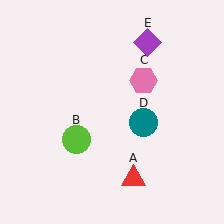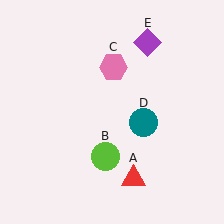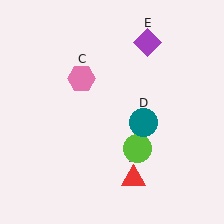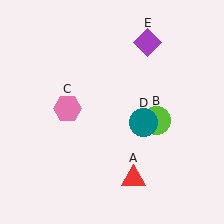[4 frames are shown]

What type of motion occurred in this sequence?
The lime circle (object B), pink hexagon (object C) rotated counterclockwise around the center of the scene.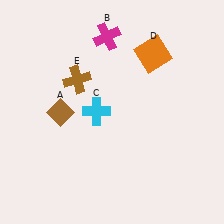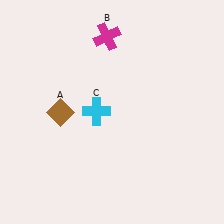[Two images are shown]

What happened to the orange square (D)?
The orange square (D) was removed in Image 2. It was in the top-right area of Image 1.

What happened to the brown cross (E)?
The brown cross (E) was removed in Image 2. It was in the top-left area of Image 1.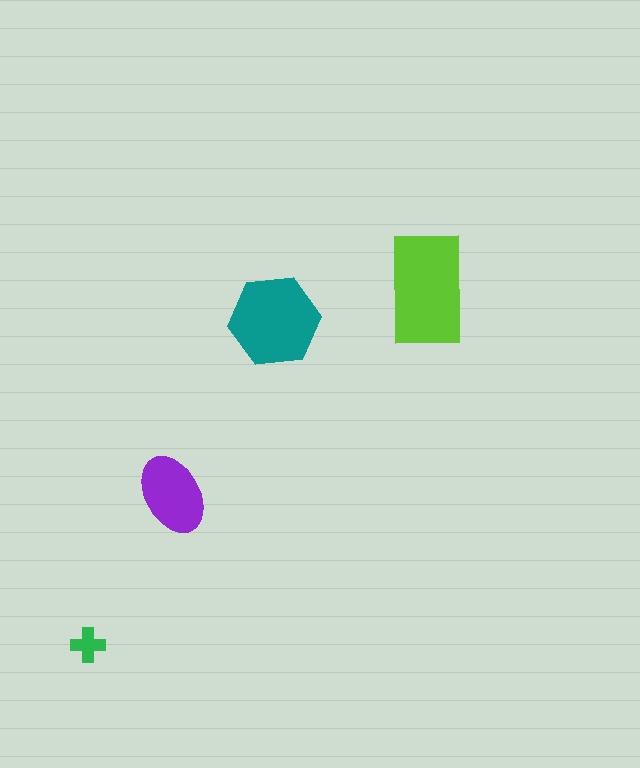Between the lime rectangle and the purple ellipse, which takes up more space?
The lime rectangle.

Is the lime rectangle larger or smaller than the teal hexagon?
Larger.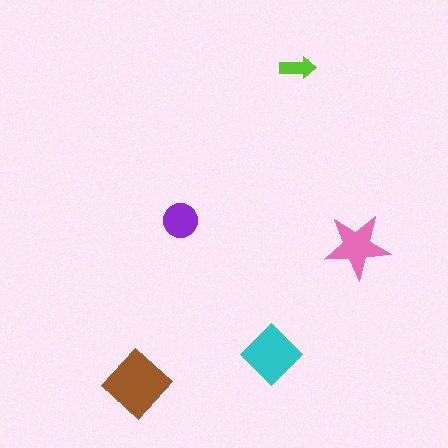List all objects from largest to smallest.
The brown diamond, the cyan diamond, the pink star, the purple circle, the lime arrow.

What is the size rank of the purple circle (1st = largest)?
4th.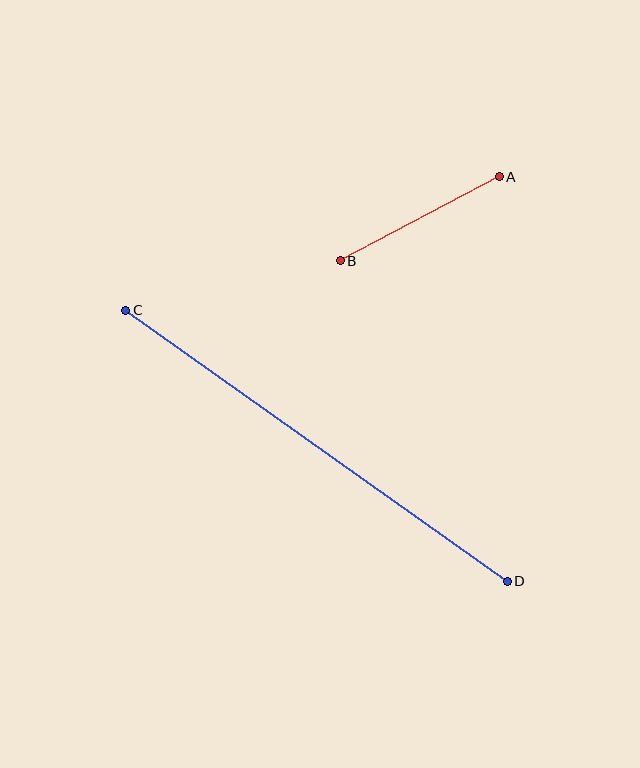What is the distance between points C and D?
The distance is approximately 468 pixels.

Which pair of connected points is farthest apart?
Points C and D are farthest apart.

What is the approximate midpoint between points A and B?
The midpoint is at approximately (420, 219) pixels.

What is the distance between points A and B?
The distance is approximately 180 pixels.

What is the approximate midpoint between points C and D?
The midpoint is at approximately (317, 446) pixels.